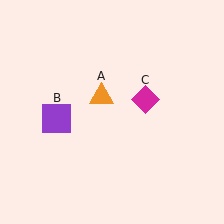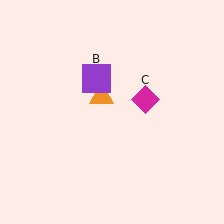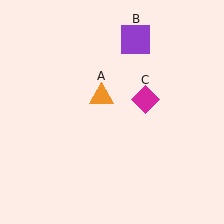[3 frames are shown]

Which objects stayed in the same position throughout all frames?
Orange triangle (object A) and magenta diamond (object C) remained stationary.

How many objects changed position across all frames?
1 object changed position: purple square (object B).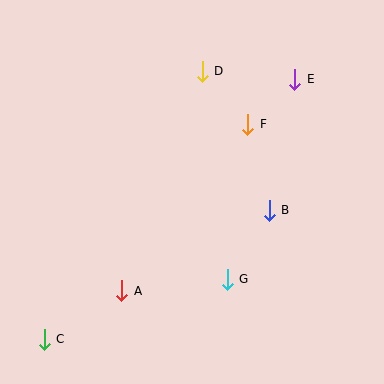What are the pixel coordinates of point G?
Point G is at (227, 280).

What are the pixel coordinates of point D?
Point D is at (202, 71).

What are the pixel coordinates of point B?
Point B is at (269, 210).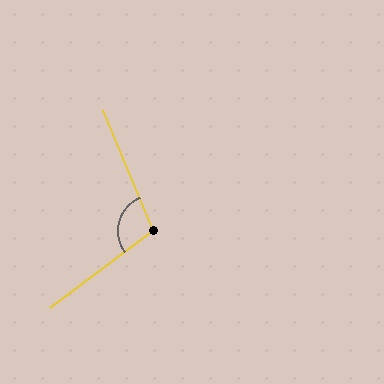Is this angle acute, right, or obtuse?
It is obtuse.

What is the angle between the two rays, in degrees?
Approximately 104 degrees.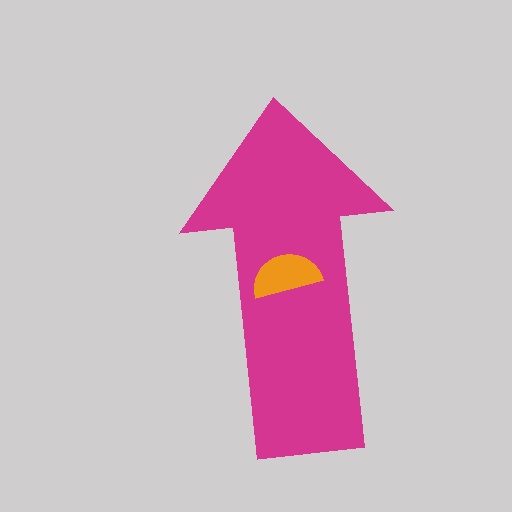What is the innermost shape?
The orange semicircle.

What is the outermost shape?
The magenta arrow.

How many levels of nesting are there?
2.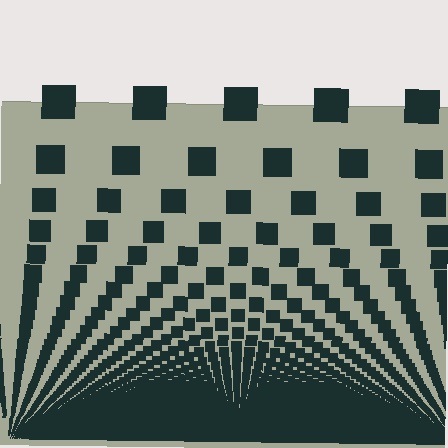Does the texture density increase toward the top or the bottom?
Density increases toward the bottom.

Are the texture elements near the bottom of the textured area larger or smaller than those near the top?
Smaller. The gradient is inverted — elements near the bottom are smaller and denser.